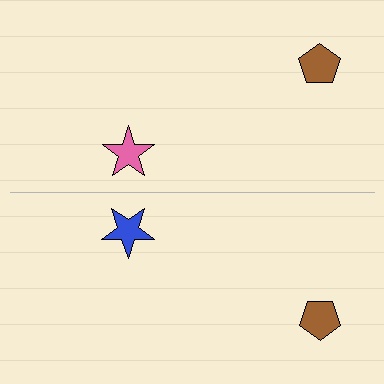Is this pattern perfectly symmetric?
No, the pattern is not perfectly symmetric. The blue star on the bottom side breaks the symmetry — its mirror counterpart is pink.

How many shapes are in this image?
There are 4 shapes in this image.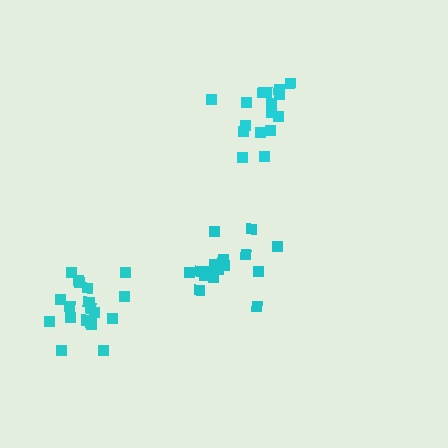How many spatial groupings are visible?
There are 3 spatial groupings.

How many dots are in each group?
Group 1: 18 dots, Group 2: 16 dots, Group 3: 19 dots (53 total).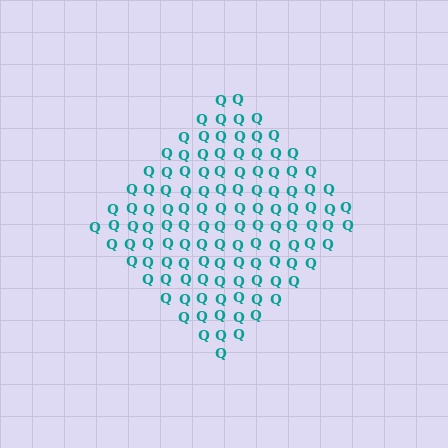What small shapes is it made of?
It is made of small letter Q's.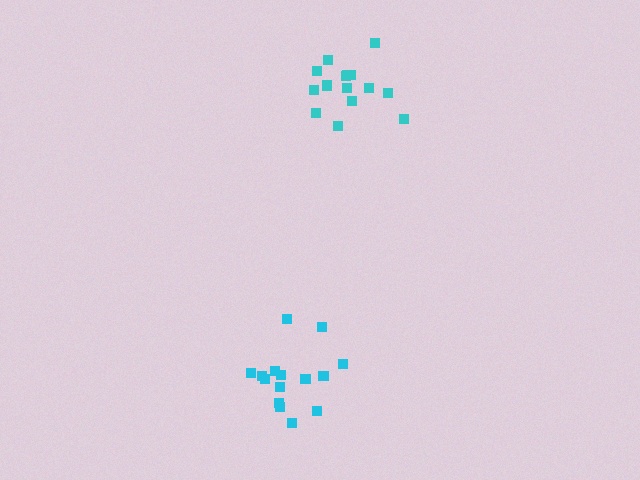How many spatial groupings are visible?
There are 2 spatial groupings.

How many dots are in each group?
Group 1: 15 dots, Group 2: 15 dots (30 total).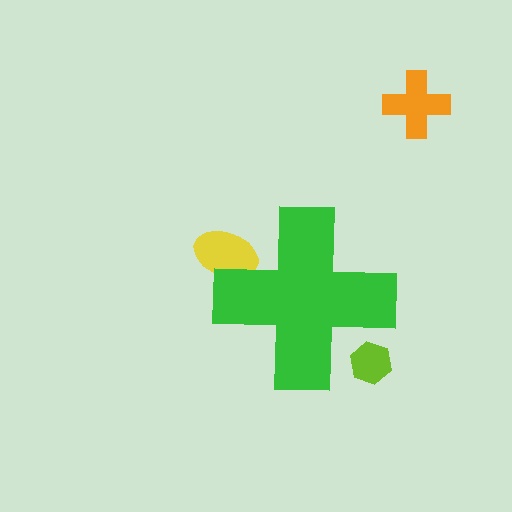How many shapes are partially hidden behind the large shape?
2 shapes are partially hidden.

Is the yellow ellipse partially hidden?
Yes, the yellow ellipse is partially hidden behind the green cross.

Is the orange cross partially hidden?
No, the orange cross is fully visible.